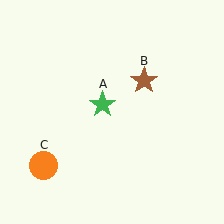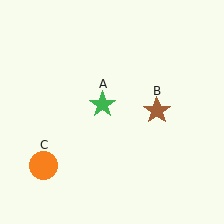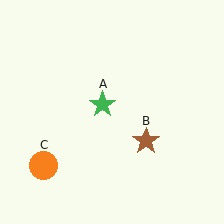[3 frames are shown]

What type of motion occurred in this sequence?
The brown star (object B) rotated clockwise around the center of the scene.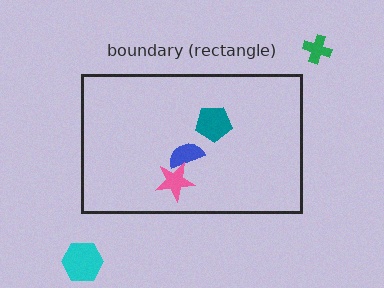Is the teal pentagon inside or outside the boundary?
Inside.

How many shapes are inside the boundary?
3 inside, 2 outside.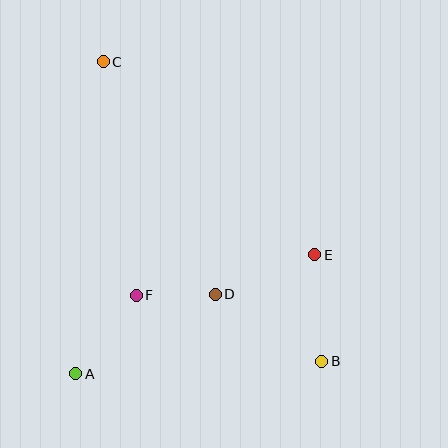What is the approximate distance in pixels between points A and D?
The distance between A and D is approximately 161 pixels.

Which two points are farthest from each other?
Points B and C are farthest from each other.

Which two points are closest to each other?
Points D and F are closest to each other.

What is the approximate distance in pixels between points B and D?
The distance between B and D is approximately 126 pixels.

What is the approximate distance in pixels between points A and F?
The distance between A and F is approximately 99 pixels.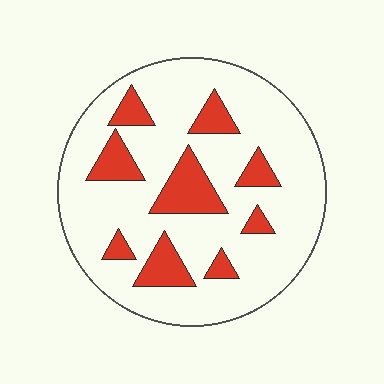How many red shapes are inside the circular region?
9.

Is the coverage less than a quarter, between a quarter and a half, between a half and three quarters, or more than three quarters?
Less than a quarter.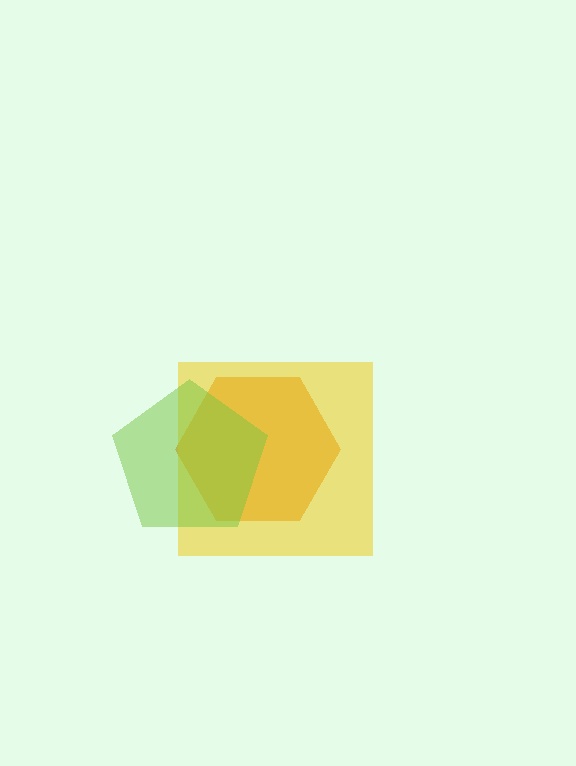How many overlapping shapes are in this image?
There are 3 overlapping shapes in the image.